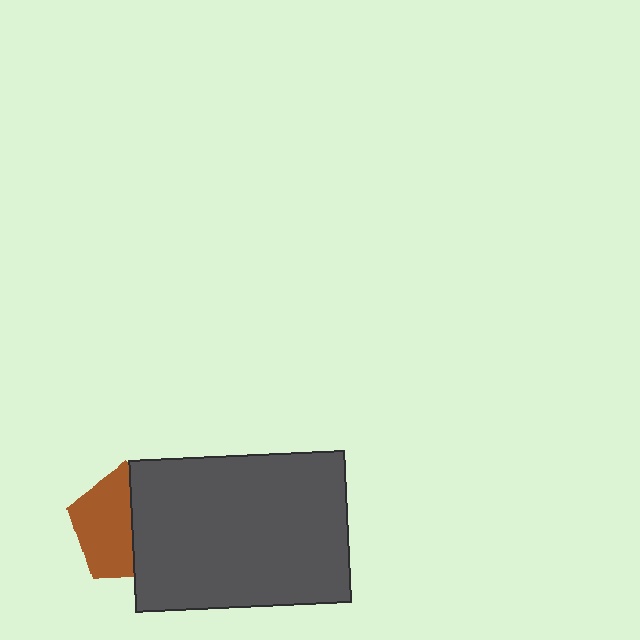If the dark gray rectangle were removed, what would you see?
You would see the complete brown pentagon.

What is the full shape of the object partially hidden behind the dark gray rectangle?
The partially hidden object is a brown pentagon.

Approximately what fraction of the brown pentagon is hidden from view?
Roughly 48% of the brown pentagon is hidden behind the dark gray rectangle.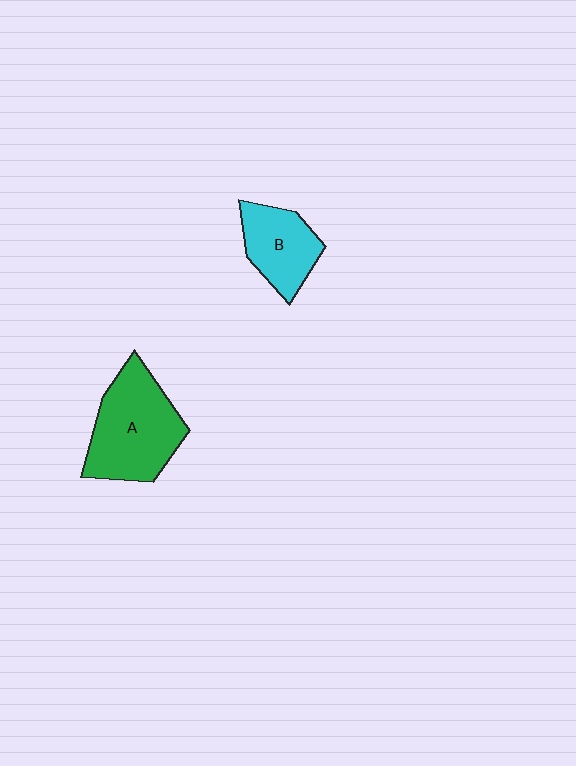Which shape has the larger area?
Shape A (green).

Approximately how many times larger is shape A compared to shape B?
Approximately 1.6 times.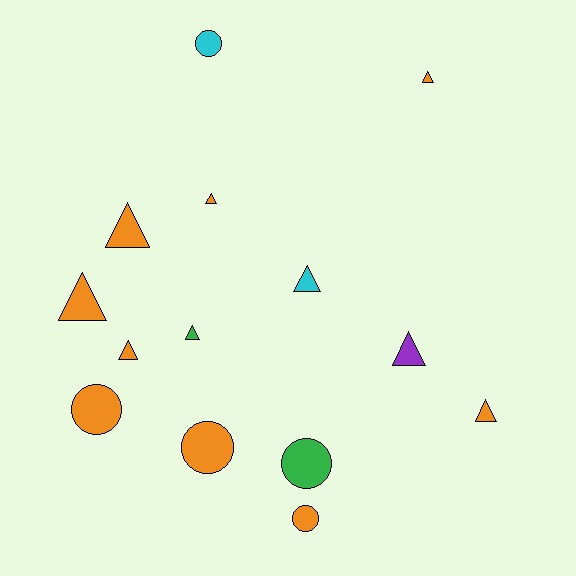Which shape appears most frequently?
Triangle, with 9 objects.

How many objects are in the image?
There are 14 objects.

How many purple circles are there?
There are no purple circles.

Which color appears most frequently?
Orange, with 9 objects.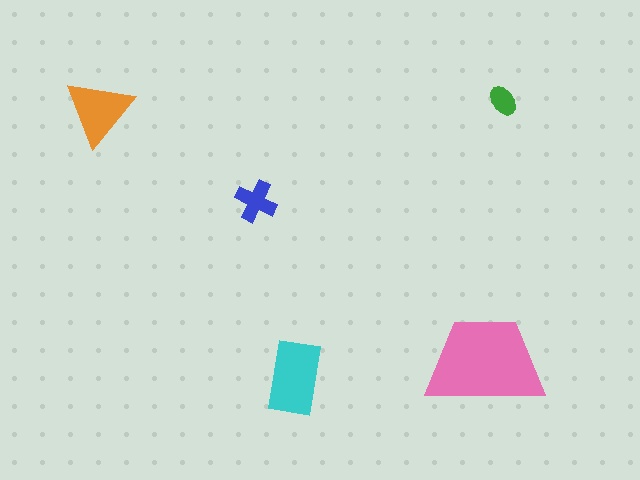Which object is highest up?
The green ellipse is topmost.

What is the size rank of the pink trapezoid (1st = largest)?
1st.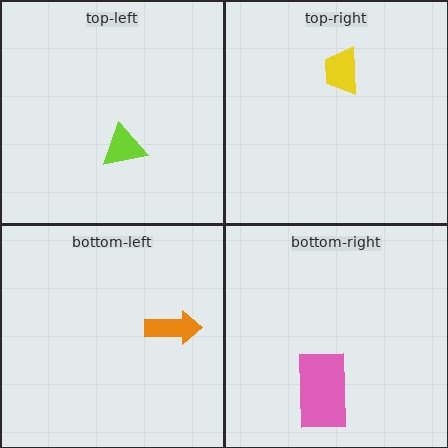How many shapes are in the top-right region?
1.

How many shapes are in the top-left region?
1.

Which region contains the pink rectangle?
The bottom-right region.